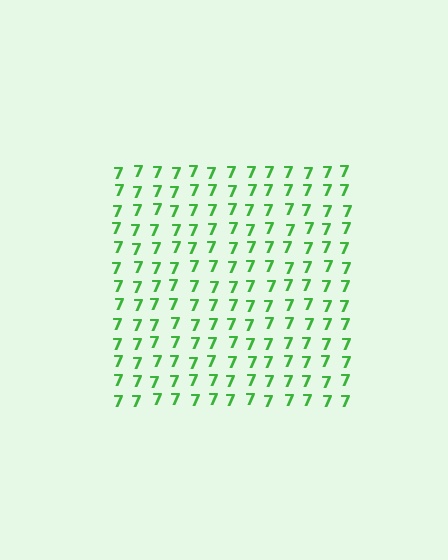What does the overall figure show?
The overall figure shows a square.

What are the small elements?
The small elements are digit 7's.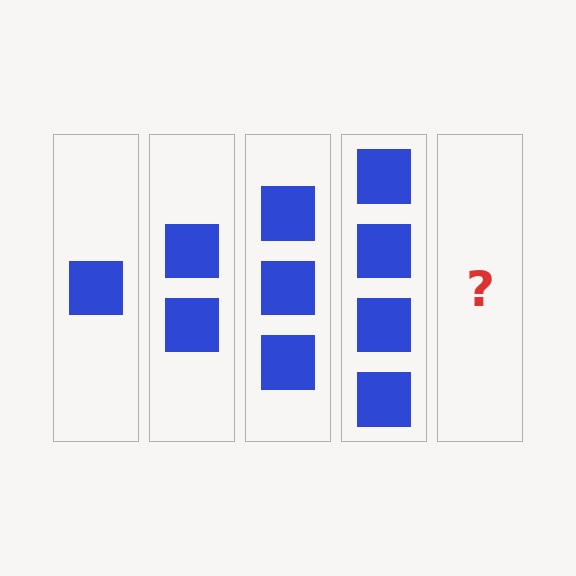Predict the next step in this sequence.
The next step is 5 squares.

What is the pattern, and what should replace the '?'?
The pattern is that each step adds one more square. The '?' should be 5 squares.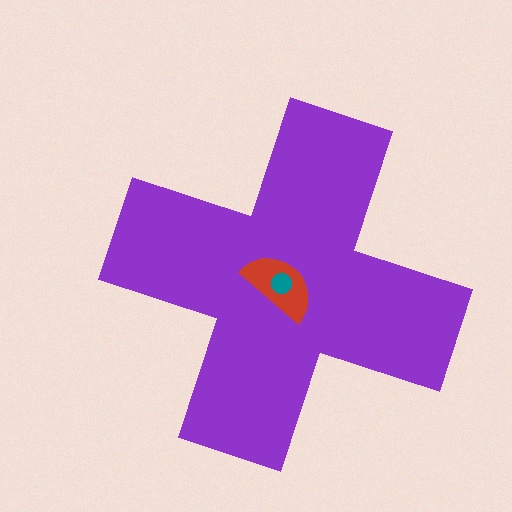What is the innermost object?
The teal circle.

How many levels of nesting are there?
3.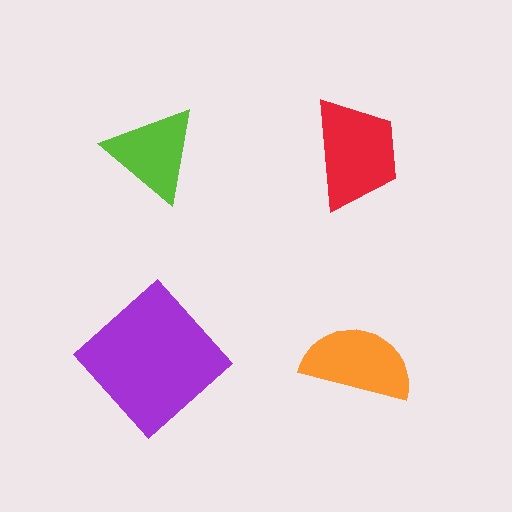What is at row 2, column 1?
A purple diamond.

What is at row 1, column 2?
A red trapezoid.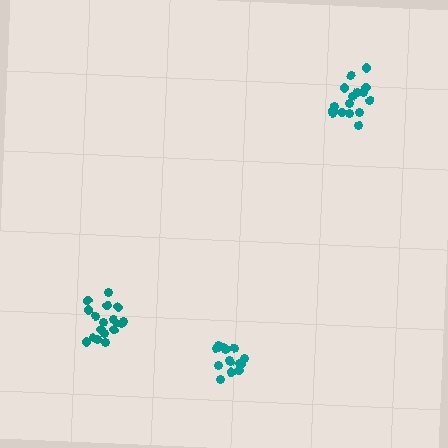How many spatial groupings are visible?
There are 3 spatial groupings.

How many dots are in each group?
Group 1: 16 dots, Group 2: 18 dots, Group 3: 14 dots (48 total).